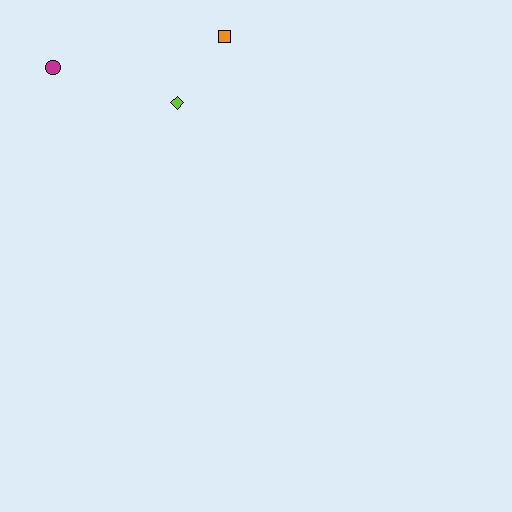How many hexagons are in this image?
There are no hexagons.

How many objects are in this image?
There are 3 objects.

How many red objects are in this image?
There are no red objects.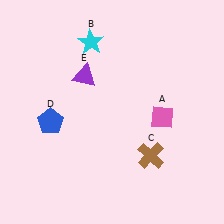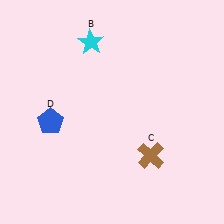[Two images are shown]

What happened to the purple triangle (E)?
The purple triangle (E) was removed in Image 2. It was in the top-left area of Image 1.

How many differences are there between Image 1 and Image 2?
There are 2 differences between the two images.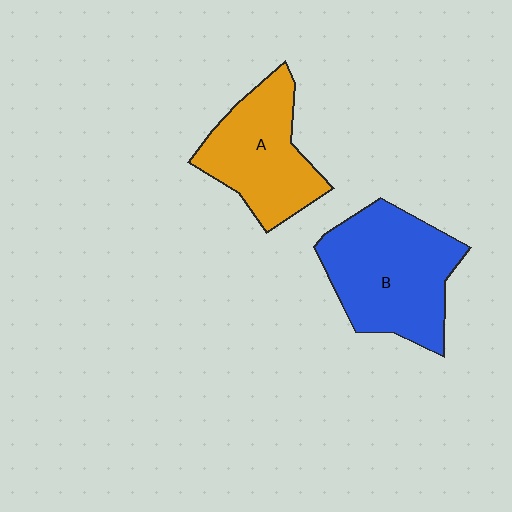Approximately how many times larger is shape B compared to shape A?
Approximately 1.3 times.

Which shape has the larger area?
Shape B (blue).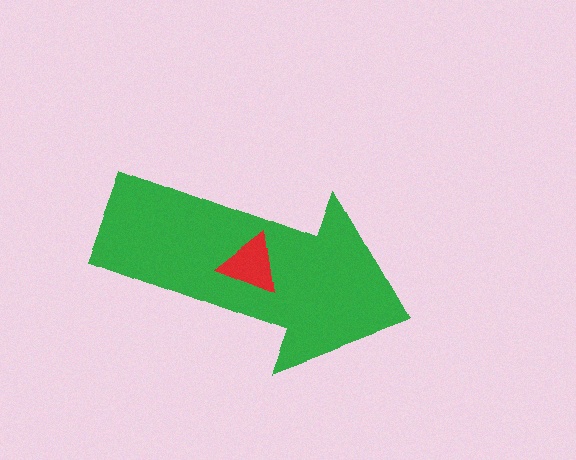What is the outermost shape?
The green arrow.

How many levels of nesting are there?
2.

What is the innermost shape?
The red triangle.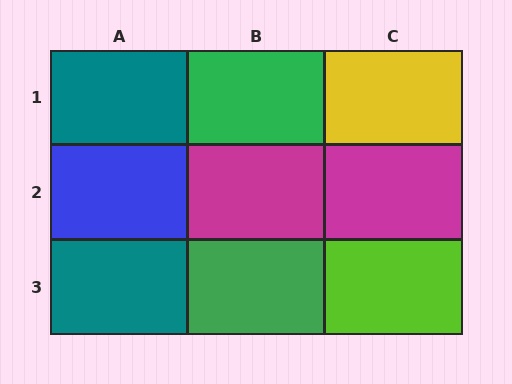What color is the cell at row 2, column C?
Magenta.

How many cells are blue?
1 cell is blue.